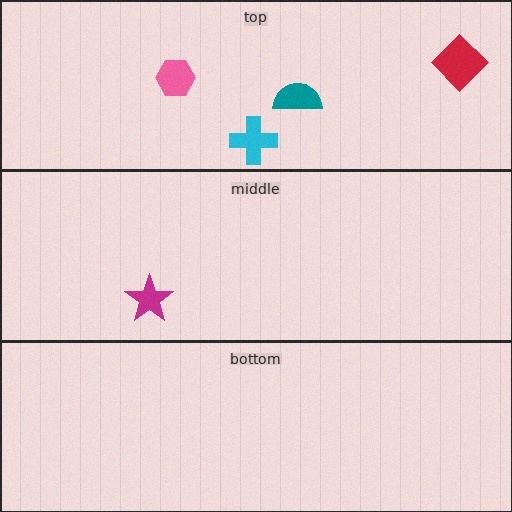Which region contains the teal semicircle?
The top region.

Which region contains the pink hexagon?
The top region.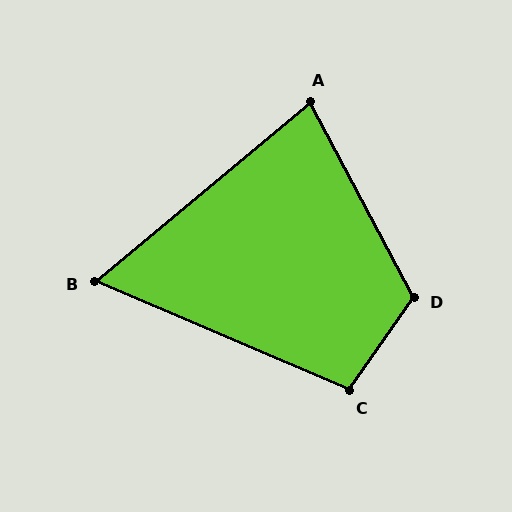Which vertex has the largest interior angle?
D, at approximately 117 degrees.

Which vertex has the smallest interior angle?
B, at approximately 63 degrees.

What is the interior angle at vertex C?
Approximately 102 degrees (obtuse).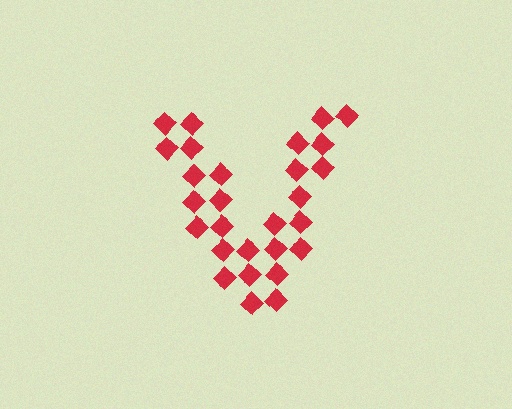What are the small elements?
The small elements are diamonds.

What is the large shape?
The large shape is the letter V.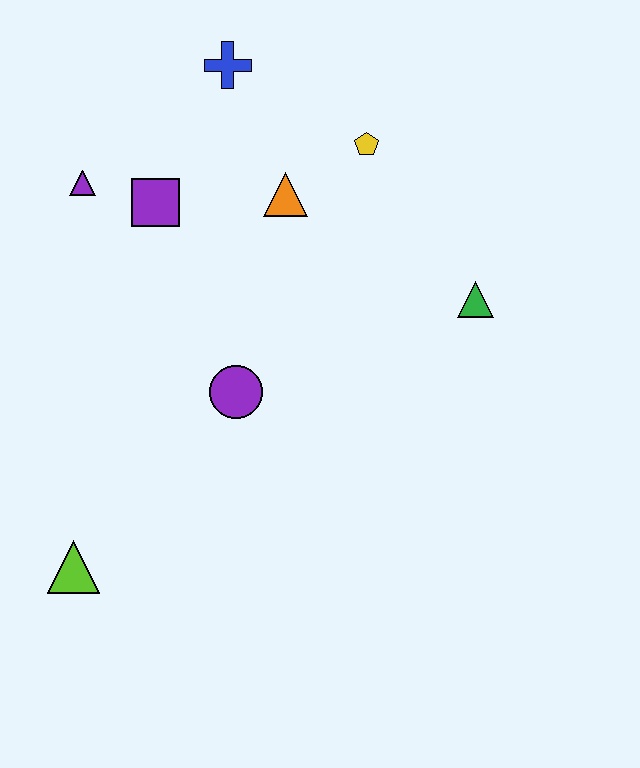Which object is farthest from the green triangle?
The lime triangle is farthest from the green triangle.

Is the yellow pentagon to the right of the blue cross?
Yes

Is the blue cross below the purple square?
No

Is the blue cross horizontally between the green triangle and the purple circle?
No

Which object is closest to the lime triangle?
The purple circle is closest to the lime triangle.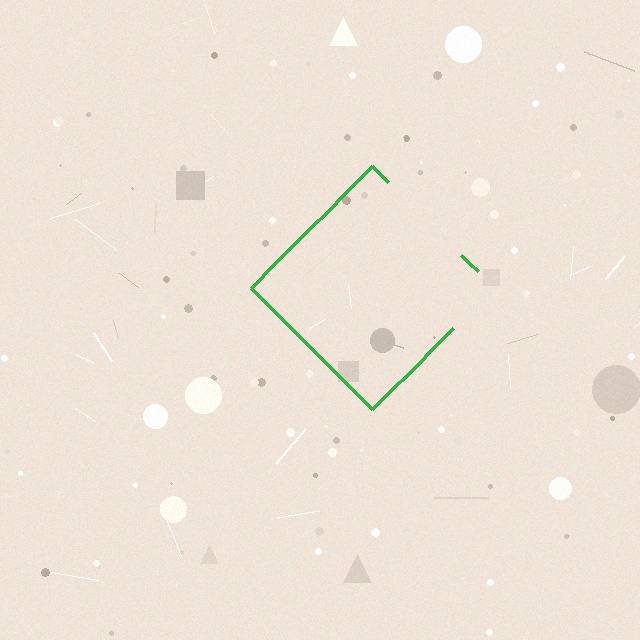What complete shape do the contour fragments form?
The contour fragments form a diamond.